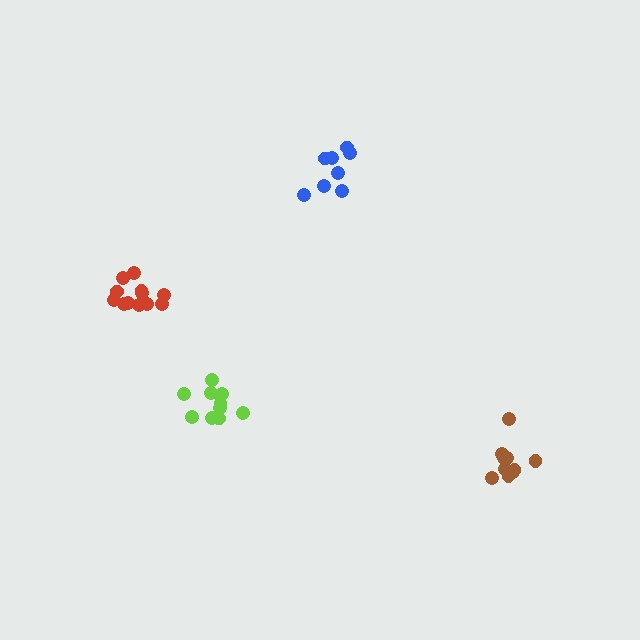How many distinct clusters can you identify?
There are 4 distinct clusters.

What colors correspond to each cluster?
The clusters are colored: red, lime, blue, brown.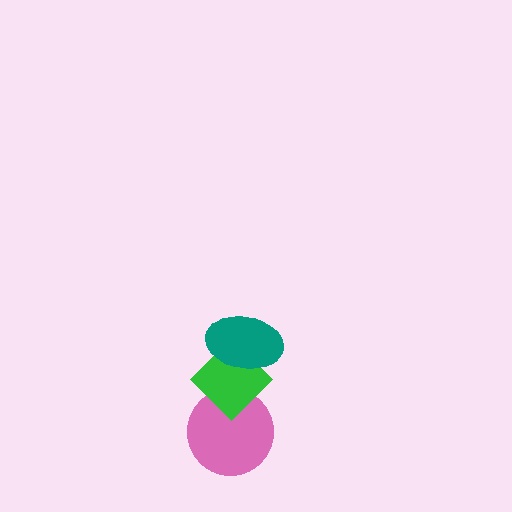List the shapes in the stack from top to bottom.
From top to bottom: the teal ellipse, the green diamond, the pink circle.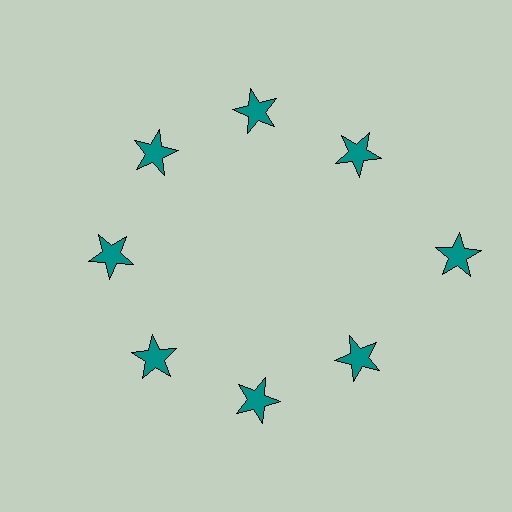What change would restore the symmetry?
The symmetry would be restored by moving it inward, back onto the ring so that all 8 stars sit at equal angles and equal distance from the center.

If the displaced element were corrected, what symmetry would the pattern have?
It would have 8-fold rotational symmetry — the pattern would map onto itself every 45 degrees.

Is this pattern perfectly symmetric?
No. The 8 teal stars are arranged in a ring, but one element near the 3 o'clock position is pushed outward from the center, breaking the 8-fold rotational symmetry.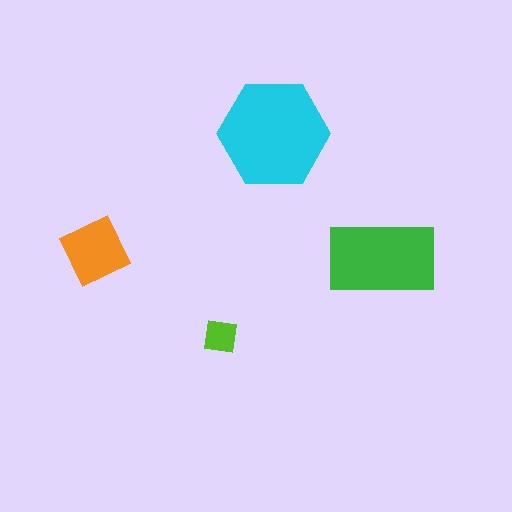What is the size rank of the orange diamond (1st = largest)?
3rd.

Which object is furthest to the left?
The orange diamond is leftmost.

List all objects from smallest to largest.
The lime square, the orange diamond, the green rectangle, the cyan hexagon.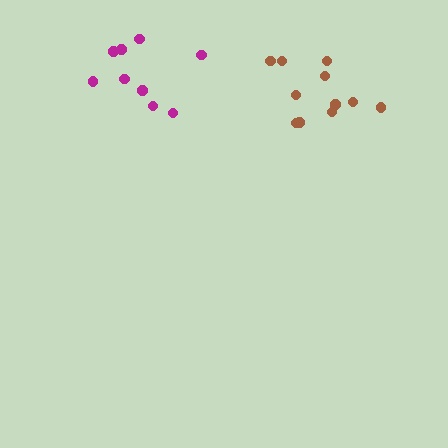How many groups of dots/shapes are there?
There are 2 groups.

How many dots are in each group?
Group 1: 11 dots, Group 2: 9 dots (20 total).